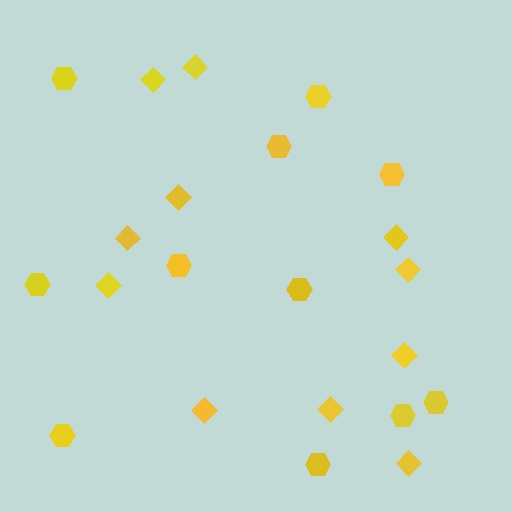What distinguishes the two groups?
There are 2 groups: one group of diamonds (11) and one group of hexagons (11).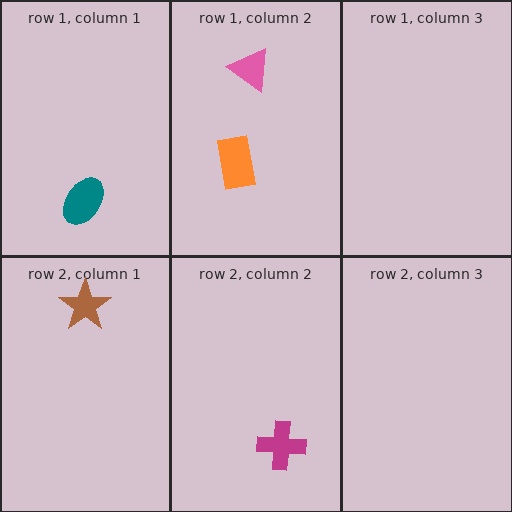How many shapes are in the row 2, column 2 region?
1.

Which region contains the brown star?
The row 2, column 1 region.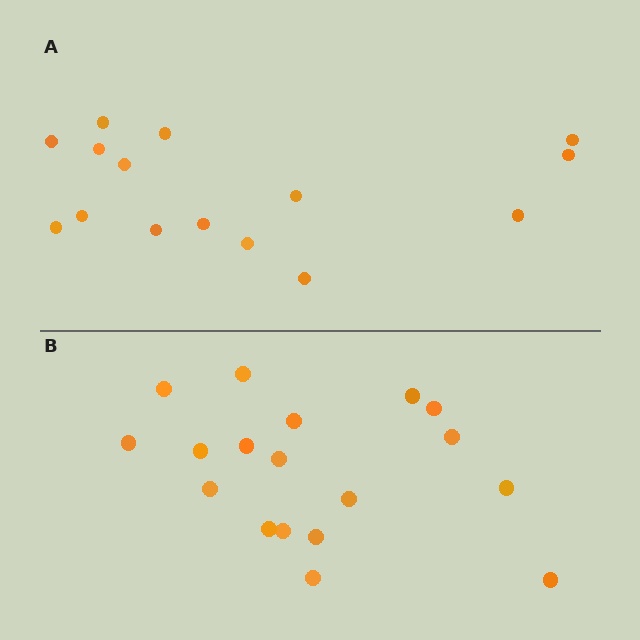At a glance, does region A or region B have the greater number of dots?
Region B (the bottom region) has more dots.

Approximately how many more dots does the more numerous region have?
Region B has just a few more — roughly 2 or 3 more dots than region A.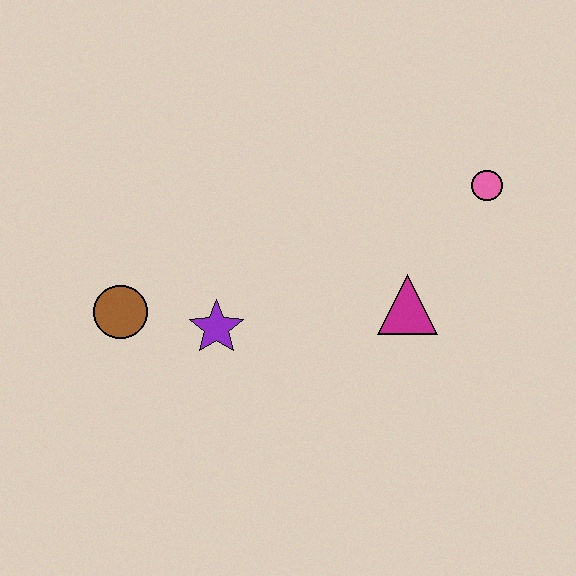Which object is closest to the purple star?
The brown circle is closest to the purple star.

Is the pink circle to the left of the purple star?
No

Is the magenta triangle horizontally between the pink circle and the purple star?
Yes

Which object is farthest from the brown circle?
The pink circle is farthest from the brown circle.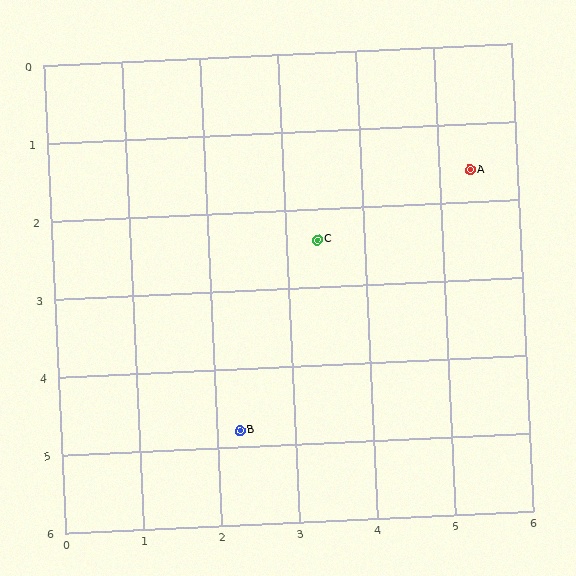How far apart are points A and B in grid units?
Points A and B are about 4.5 grid units apart.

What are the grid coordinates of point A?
Point A is at approximately (5.4, 1.6).